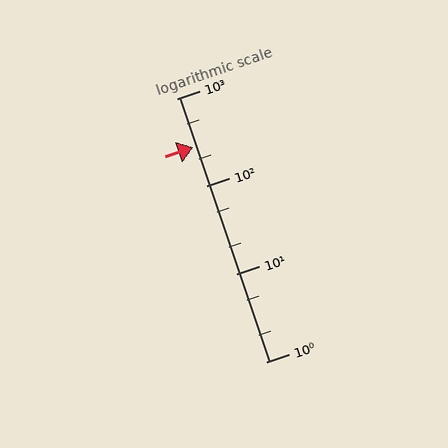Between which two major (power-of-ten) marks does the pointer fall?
The pointer is between 100 and 1000.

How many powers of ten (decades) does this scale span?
The scale spans 3 decades, from 1 to 1000.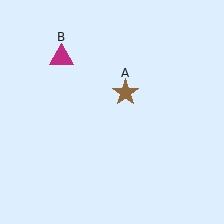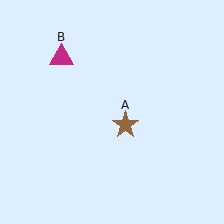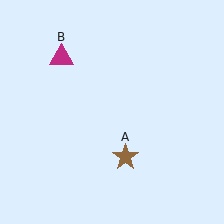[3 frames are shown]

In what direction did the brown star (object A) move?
The brown star (object A) moved down.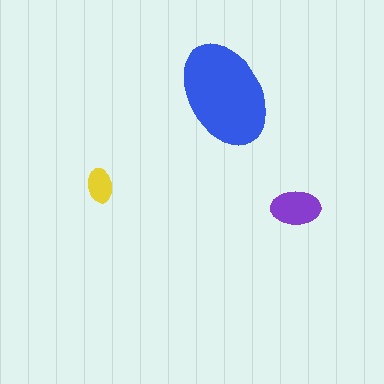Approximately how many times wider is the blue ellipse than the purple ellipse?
About 2 times wider.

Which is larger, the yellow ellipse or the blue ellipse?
The blue one.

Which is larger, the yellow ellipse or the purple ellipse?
The purple one.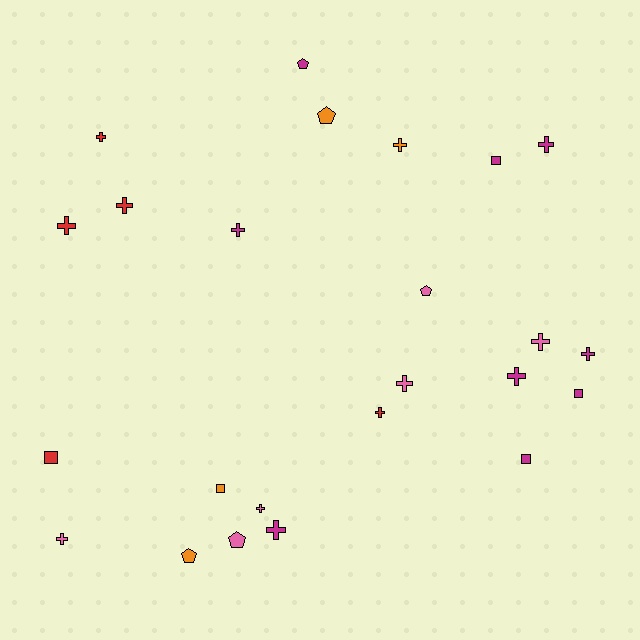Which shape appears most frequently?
Cross, with 14 objects.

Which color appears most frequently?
Magenta, with 9 objects.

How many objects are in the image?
There are 24 objects.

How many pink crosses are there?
There are 4 pink crosses.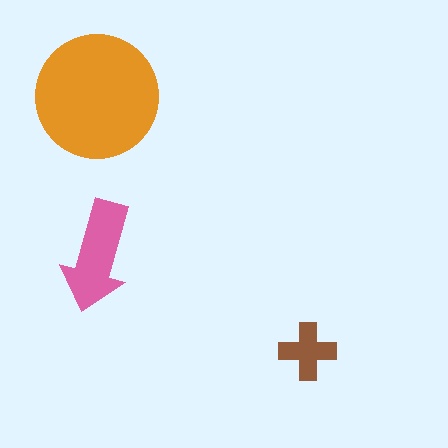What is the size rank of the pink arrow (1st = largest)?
2nd.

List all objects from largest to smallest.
The orange circle, the pink arrow, the brown cross.